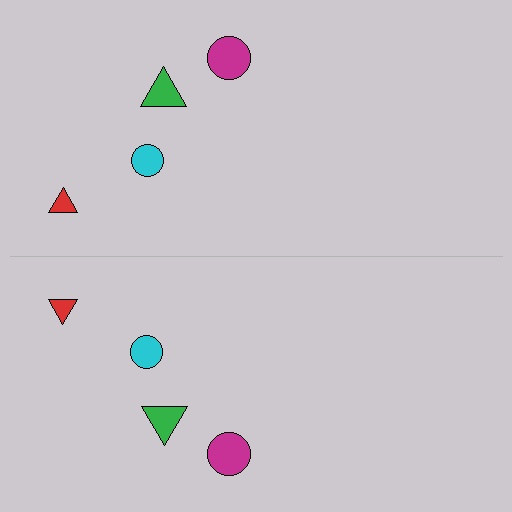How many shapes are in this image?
There are 8 shapes in this image.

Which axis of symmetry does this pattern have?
The pattern has a horizontal axis of symmetry running through the center of the image.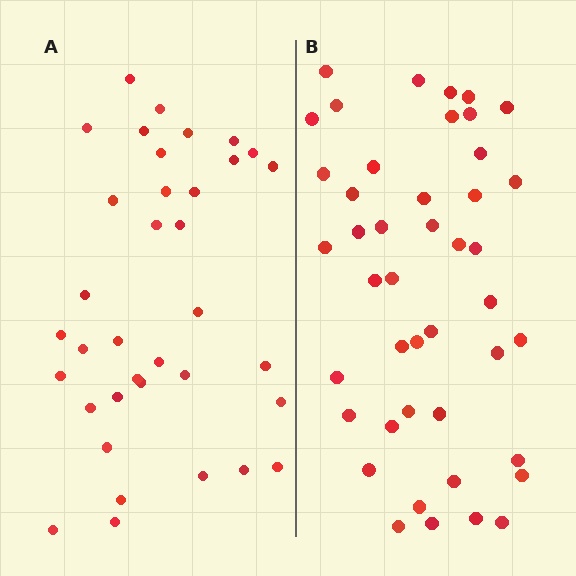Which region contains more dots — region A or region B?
Region B (the right region) has more dots.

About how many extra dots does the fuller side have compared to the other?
Region B has roughly 8 or so more dots than region A.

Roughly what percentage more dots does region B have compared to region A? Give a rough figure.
About 20% more.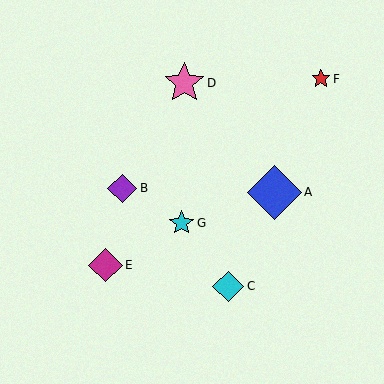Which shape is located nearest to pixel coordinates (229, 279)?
The cyan diamond (labeled C) at (228, 286) is nearest to that location.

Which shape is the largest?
The blue diamond (labeled A) is the largest.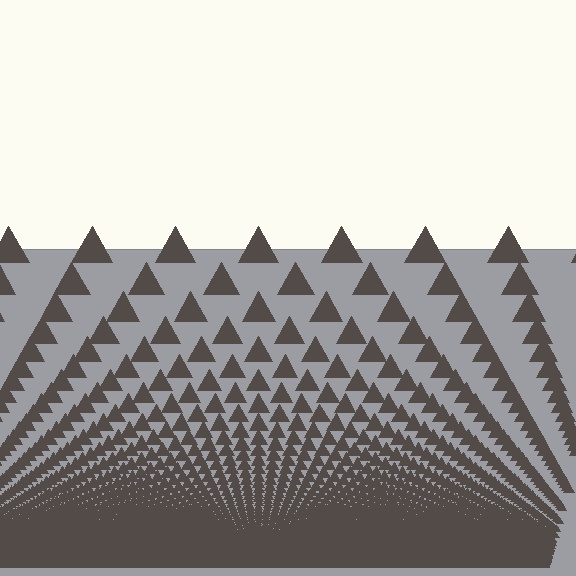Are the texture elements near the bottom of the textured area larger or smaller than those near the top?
Smaller. The gradient is inverted — elements near the bottom are smaller and denser.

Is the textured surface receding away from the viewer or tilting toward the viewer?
The surface appears to tilt toward the viewer. Texture elements get larger and sparser toward the top.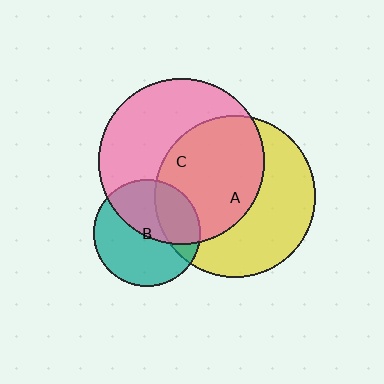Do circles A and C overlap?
Yes.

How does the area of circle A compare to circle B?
Approximately 2.3 times.